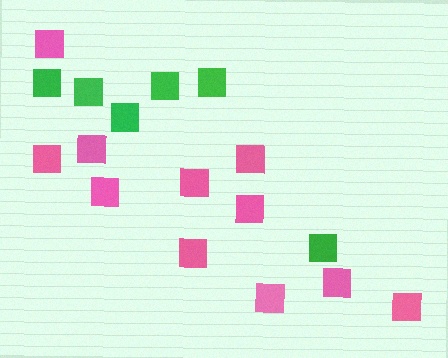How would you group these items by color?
There are 2 groups: one group of green squares (6) and one group of pink squares (11).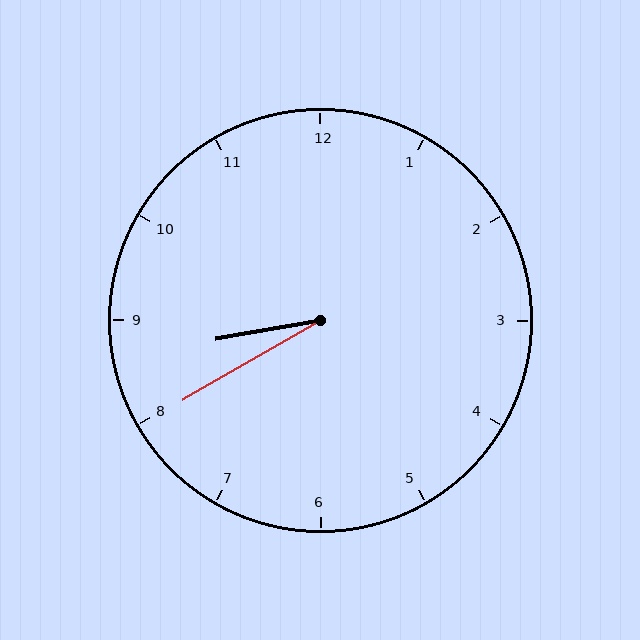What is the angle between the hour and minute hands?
Approximately 20 degrees.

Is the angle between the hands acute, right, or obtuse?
It is acute.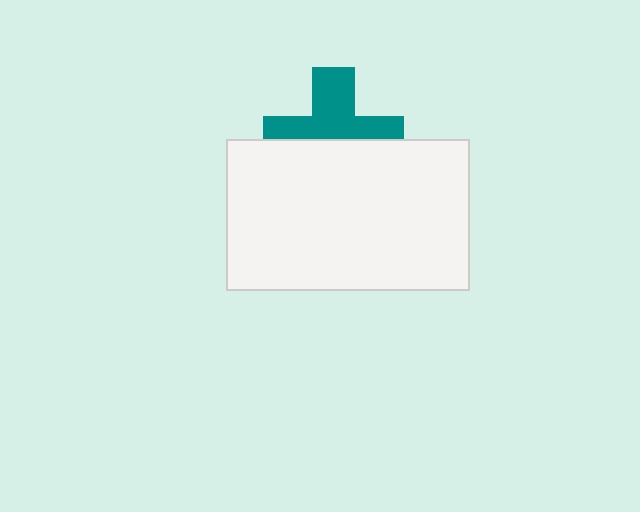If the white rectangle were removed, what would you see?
You would see the complete teal cross.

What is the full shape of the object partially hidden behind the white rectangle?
The partially hidden object is a teal cross.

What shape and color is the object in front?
The object in front is a white rectangle.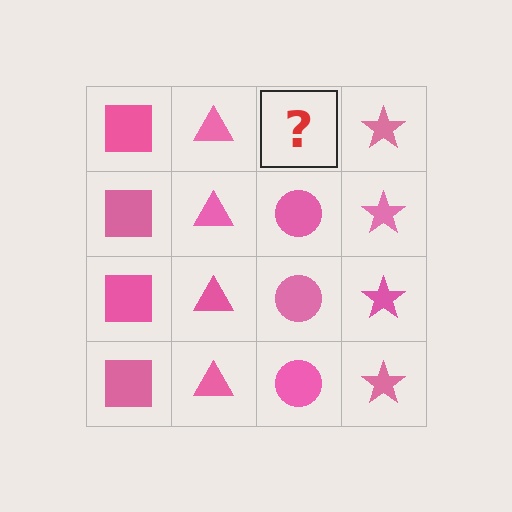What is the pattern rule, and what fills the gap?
The rule is that each column has a consistent shape. The gap should be filled with a pink circle.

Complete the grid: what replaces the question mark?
The question mark should be replaced with a pink circle.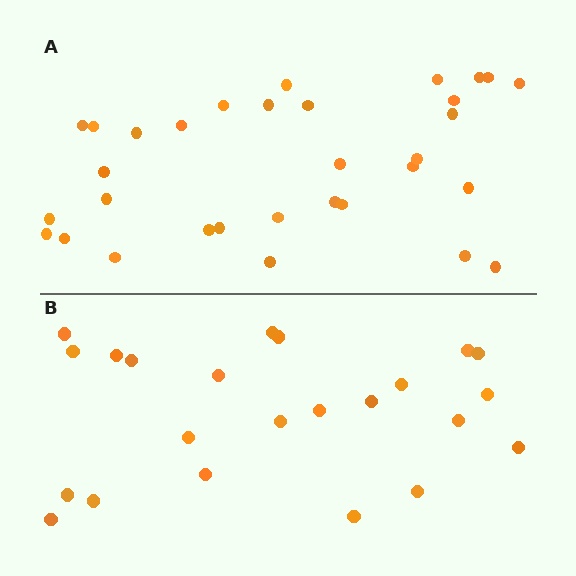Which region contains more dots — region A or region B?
Region A (the top region) has more dots.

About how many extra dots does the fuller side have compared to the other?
Region A has roughly 8 or so more dots than region B.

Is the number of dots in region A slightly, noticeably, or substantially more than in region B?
Region A has noticeably more, but not dramatically so. The ratio is roughly 1.4 to 1.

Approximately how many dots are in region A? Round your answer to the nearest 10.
About 30 dots. (The exact count is 32, which rounds to 30.)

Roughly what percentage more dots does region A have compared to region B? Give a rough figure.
About 40% more.